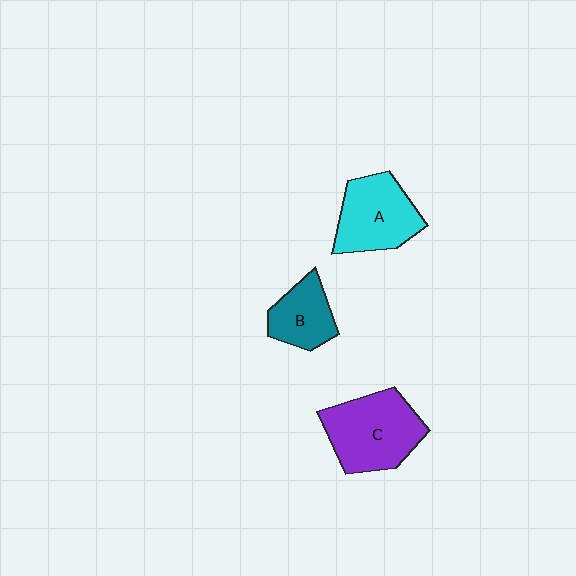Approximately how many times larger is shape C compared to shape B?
Approximately 1.7 times.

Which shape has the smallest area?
Shape B (teal).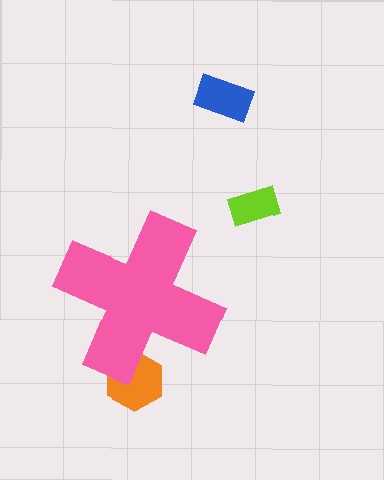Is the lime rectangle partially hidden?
No, the lime rectangle is fully visible.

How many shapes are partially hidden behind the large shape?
1 shape is partially hidden.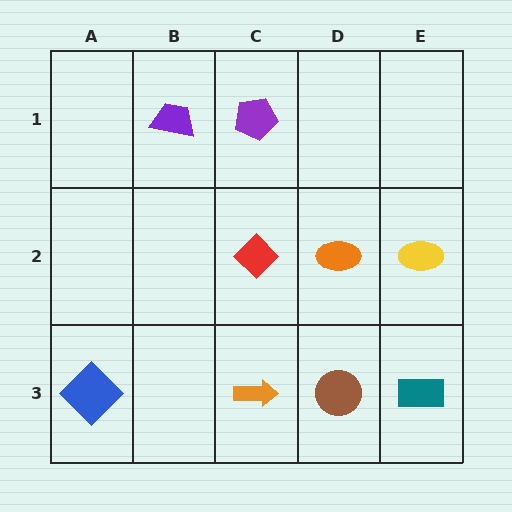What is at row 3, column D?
A brown circle.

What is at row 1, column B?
A purple trapezoid.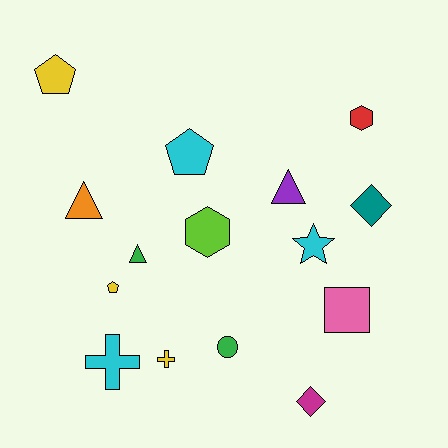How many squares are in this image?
There is 1 square.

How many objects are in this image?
There are 15 objects.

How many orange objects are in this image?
There is 1 orange object.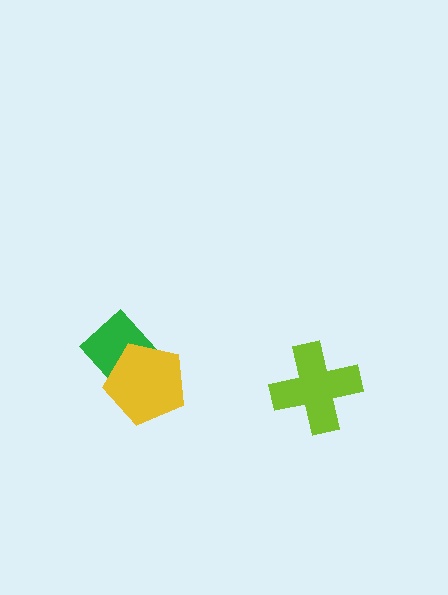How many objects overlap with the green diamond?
1 object overlaps with the green diamond.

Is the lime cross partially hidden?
No, no other shape covers it.